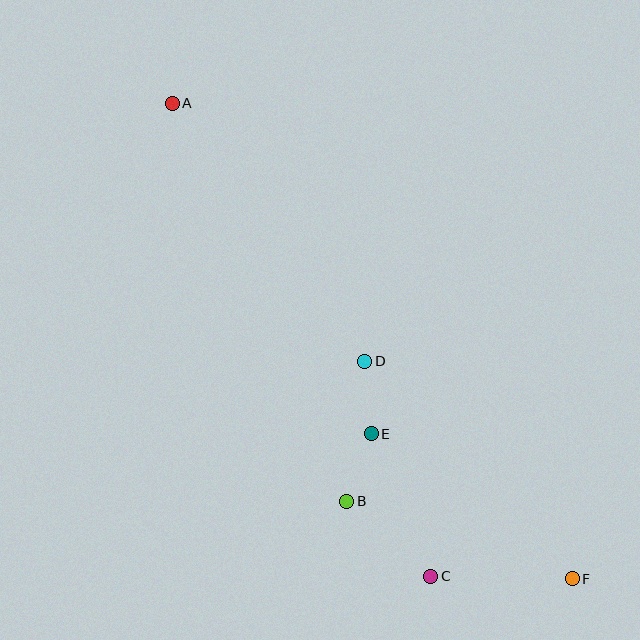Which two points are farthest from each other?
Points A and F are farthest from each other.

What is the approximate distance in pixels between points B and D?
The distance between B and D is approximately 141 pixels.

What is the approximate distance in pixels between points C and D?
The distance between C and D is approximately 225 pixels.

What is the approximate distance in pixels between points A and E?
The distance between A and E is approximately 386 pixels.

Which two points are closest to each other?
Points B and E are closest to each other.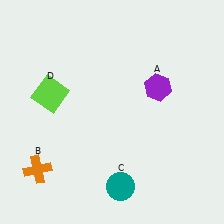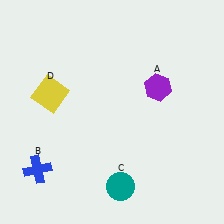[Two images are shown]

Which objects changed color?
B changed from orange to blue. D changed from lime to yellow.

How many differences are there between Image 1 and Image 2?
There are 2 differences between the two images.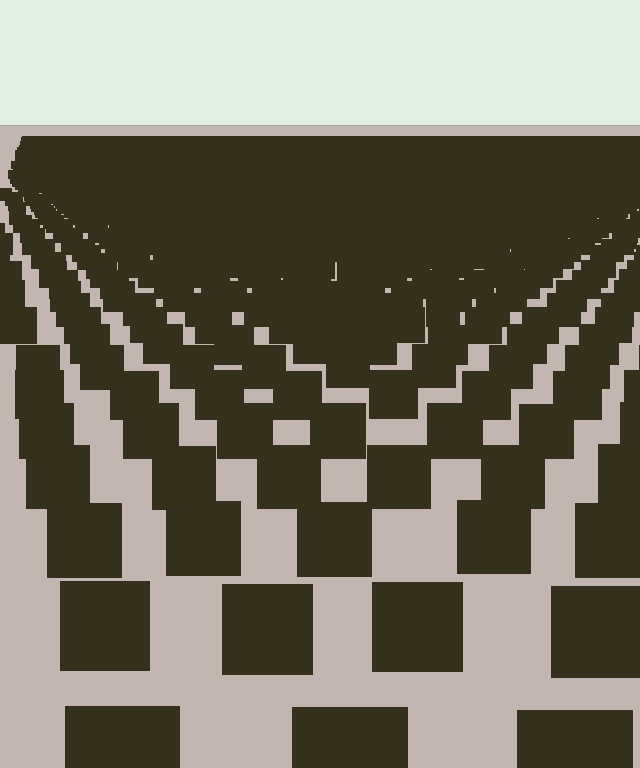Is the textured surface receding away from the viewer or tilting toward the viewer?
The surface is receding away from the viewer. Texture elements get smaller and denser toward the top.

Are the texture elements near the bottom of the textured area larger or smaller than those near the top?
Larger. Near the bottom, elements are closer to the viewer and appear at a bigger on-screen size.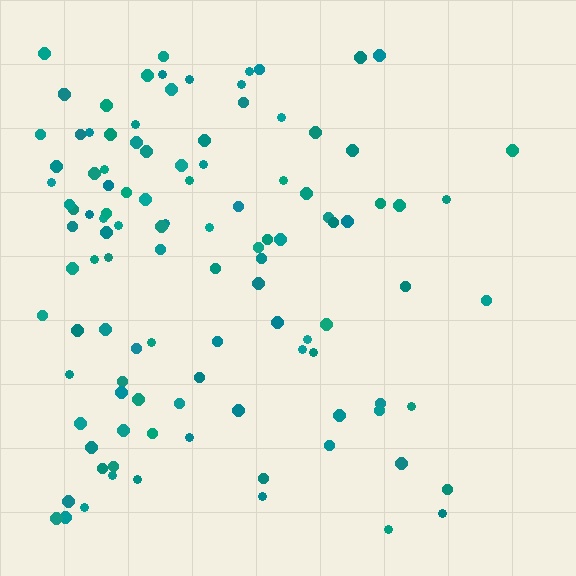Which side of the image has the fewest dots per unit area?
The right.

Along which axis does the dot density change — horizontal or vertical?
Horizontal.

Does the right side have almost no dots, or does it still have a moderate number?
Still a moderate number, just noticeably fewer than the left.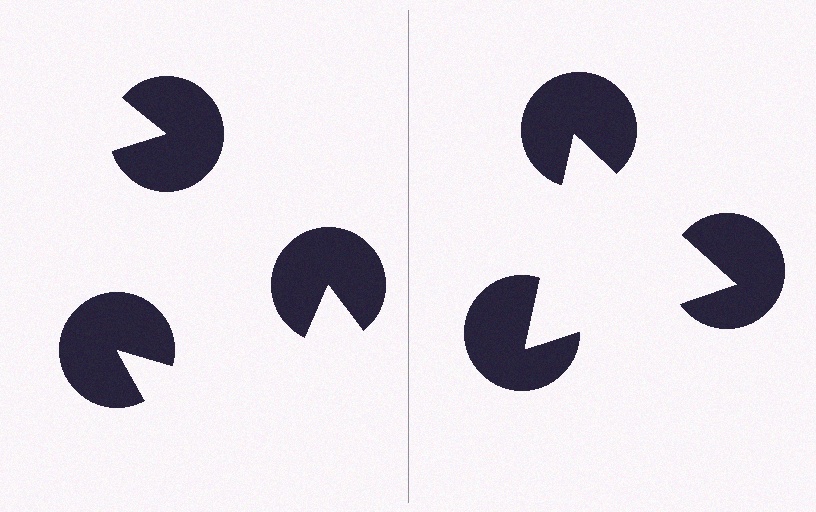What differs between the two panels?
The pac-man discs are positioned identically on both sides; only the wedge orientations differ. On the right they align to a triangle; on the left they are misaligned.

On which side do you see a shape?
An illusory triangle appears on the right side. On the left side the wedge cuts are rotated, so no coherent shape forms.